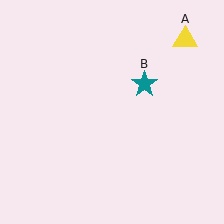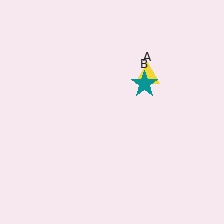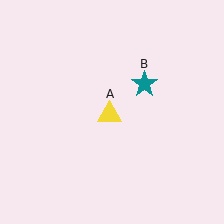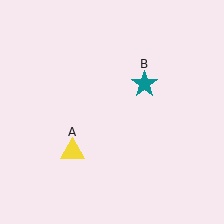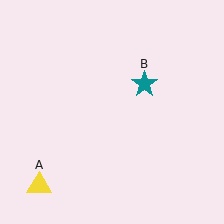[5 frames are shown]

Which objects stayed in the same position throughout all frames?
Teal star (object B) remained stationary.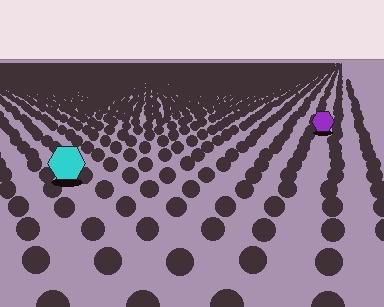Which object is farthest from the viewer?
The purple hexagon is farthest from the viewer. It appears smaller and the ground texture around it is denser.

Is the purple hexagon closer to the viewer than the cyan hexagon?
No. The cyan hexagon is closer — you can tell from the texture gradient: the ground texture is coarser near it.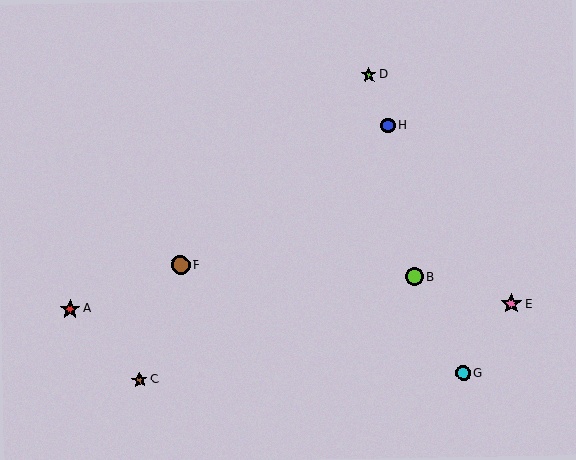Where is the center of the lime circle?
The center of the lime circle is at (414, 277).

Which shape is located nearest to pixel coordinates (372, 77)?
The lime star (labeled D) at (369, 75) is nearest to that location.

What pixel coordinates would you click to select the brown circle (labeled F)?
Click at (181, 265) to select the brown circle F.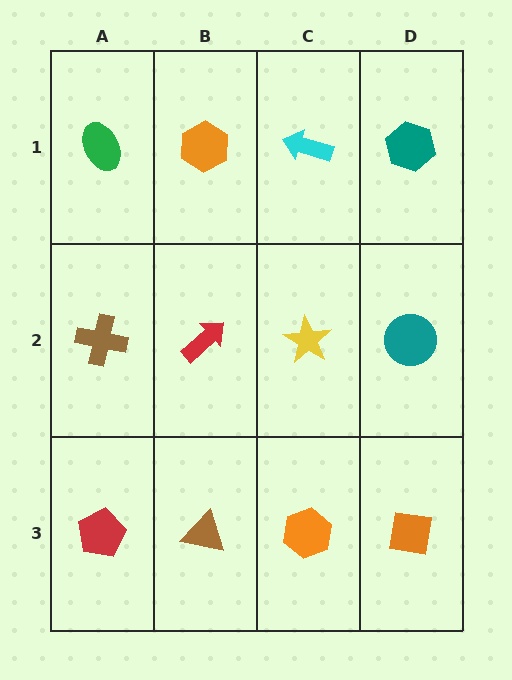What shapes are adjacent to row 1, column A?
A brown cross (row 2, column A), an orange hexagon (row 1, column B).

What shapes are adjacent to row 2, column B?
An orange hexagon (row 1, column B), a brown triangle (row 3, column B), a brown cross (row 2, column A), a yellow star (row 2, column C).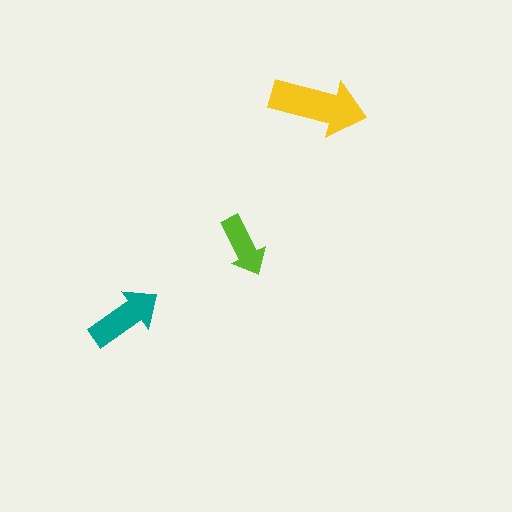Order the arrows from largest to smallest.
the yellow one, the teal one, the lime one.